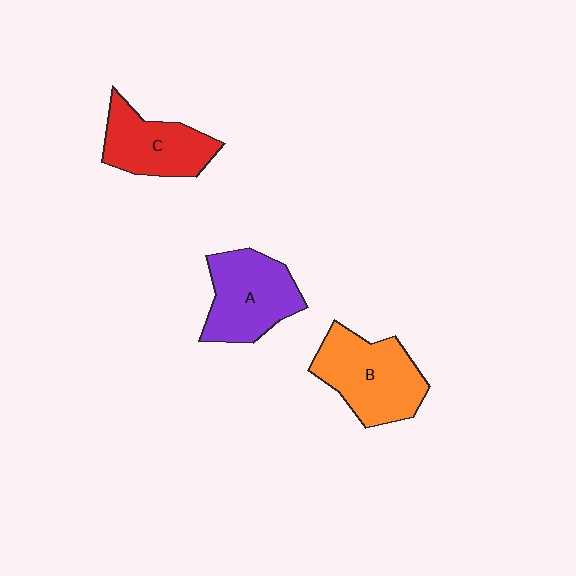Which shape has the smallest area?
Shape C (red).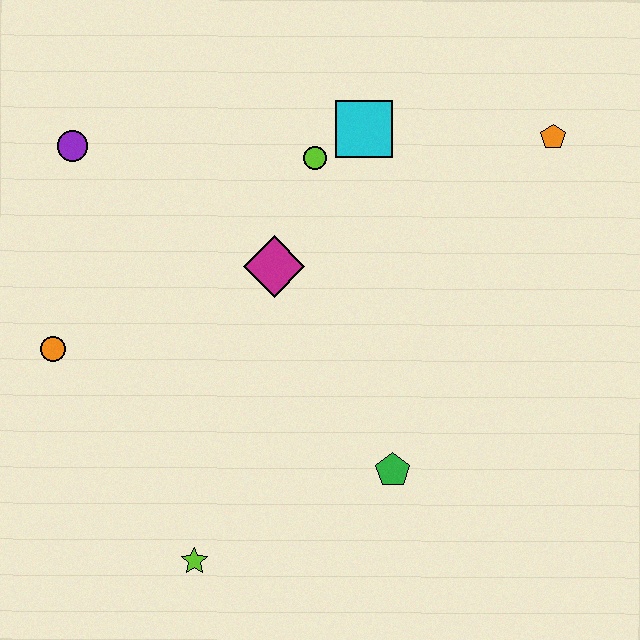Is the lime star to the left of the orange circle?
No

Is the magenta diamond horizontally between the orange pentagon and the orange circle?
Yes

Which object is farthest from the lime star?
The orange pentagon is farthest from the lime star.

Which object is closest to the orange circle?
The purple circle is closest to the orange circle.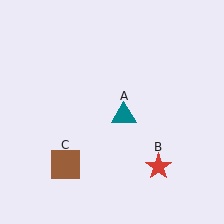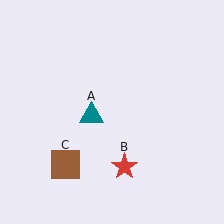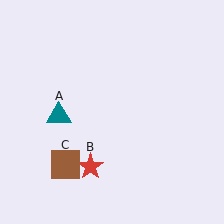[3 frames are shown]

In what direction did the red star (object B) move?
The red star (object B) moved left.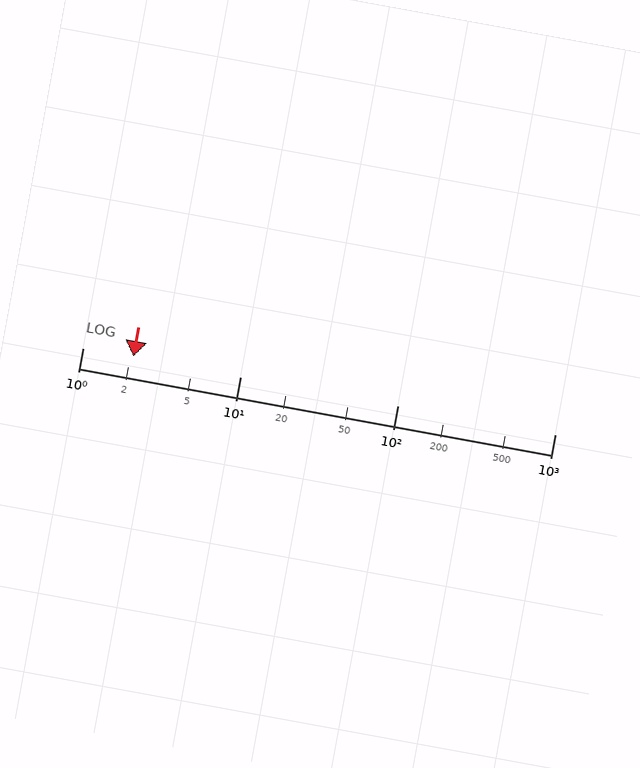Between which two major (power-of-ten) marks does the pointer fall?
The pointer is between 1 and 10.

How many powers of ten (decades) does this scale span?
The scale spans 3 decades, from 1 to 1000.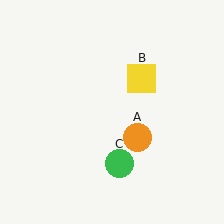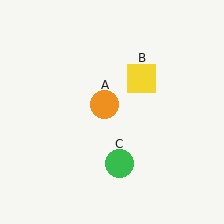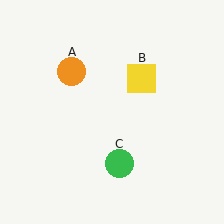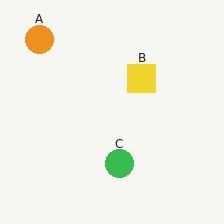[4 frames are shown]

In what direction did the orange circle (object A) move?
The orange circle (object A) moved up and to the left.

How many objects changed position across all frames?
1 object changed position: orange circle (object A).